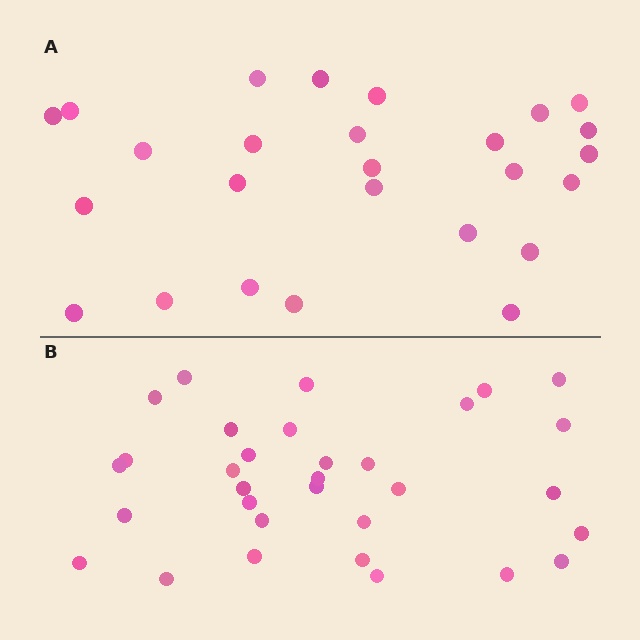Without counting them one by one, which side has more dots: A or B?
Region B (the bottom region) has more dots.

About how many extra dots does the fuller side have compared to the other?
Region B has about 6 more dots than region A.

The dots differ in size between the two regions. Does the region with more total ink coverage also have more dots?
No. Region A has more total ink coverage because its dots are larger, but region B actually contains more individual dots. Total area can be misleading — the number of items is what matters here.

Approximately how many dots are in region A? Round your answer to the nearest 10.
About 30 dots. (The exact count is 26, which rounds to 30.)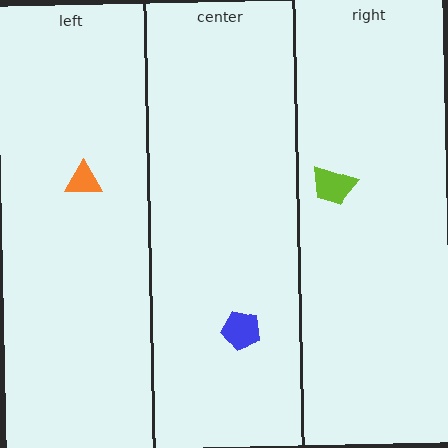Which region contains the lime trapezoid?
The right region.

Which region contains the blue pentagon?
The center region.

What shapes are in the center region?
The blue pentagon.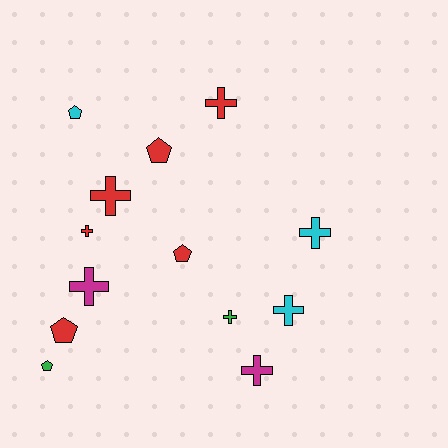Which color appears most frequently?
Red, with 6 objects.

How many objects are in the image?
There are 13 objects.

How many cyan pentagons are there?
There is 1 cyan pentagon.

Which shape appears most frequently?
Cross, with 8 objects.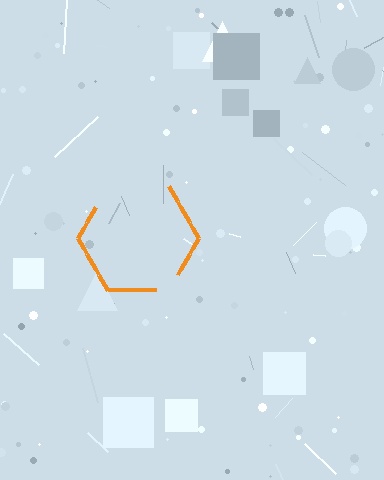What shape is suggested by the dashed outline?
The dashed outline suggests a hexagon.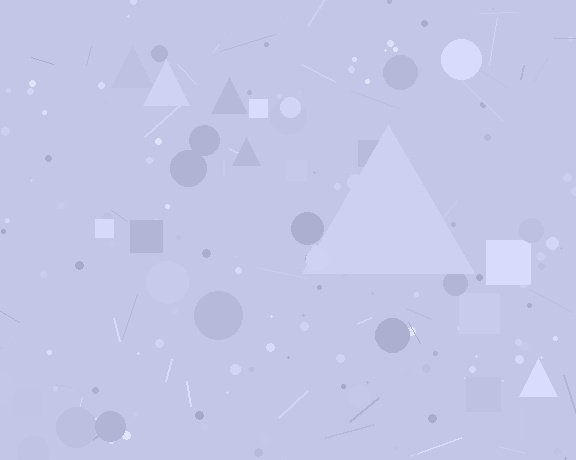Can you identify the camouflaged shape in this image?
The camouflaged shape is a triangle.